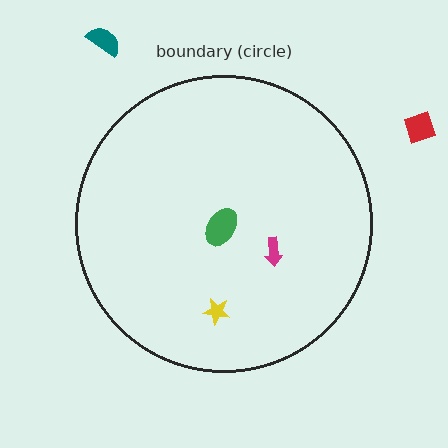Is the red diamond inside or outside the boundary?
Outside.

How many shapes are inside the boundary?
3 inside, 2 outside.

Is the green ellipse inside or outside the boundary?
Inside.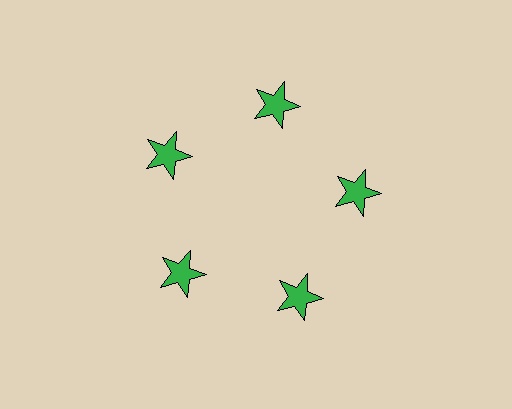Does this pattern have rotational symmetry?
Yes, this pattern has 5-fold rotational symmetry. It looks the same after rotating 72 degrees around the center.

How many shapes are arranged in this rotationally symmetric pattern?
There are 5 shapes, arranged in 5 groups of 1.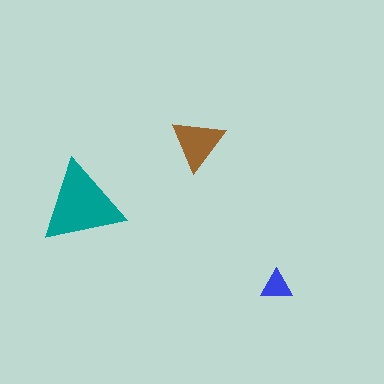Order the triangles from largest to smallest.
the teal one, the brown one, the blue one.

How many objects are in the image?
There are 3 objects in the image.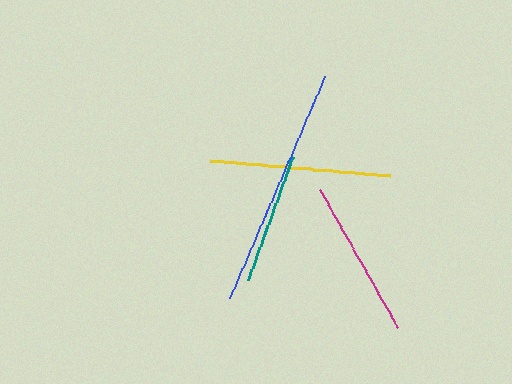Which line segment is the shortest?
The teal line is the shortest at approximately 132 pixels.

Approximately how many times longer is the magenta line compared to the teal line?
The magenta line is approximately 1.2 times the length of the teal line.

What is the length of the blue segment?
The blue segment is approximately 241 pixels long.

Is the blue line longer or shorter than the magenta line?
The blue line is longer than the magenta line.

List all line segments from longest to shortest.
From longest to shortest: blue, yellow, magenta, teal.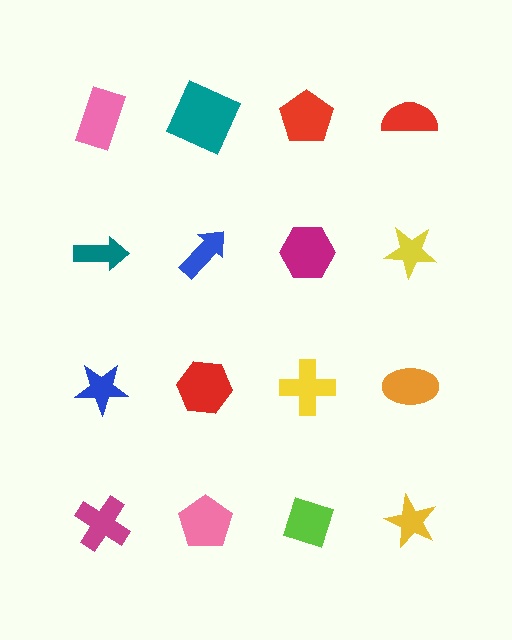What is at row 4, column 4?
A yellow star.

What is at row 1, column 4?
A red semicircle.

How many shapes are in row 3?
4 shapes.